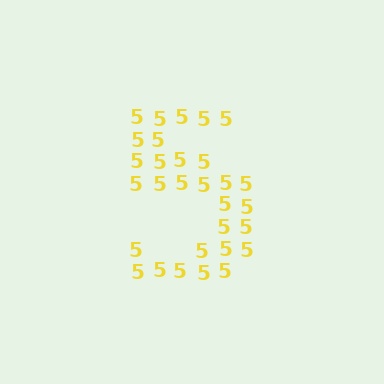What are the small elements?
The small elements are digit 5's.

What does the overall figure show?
The overall figure shows the digit 5.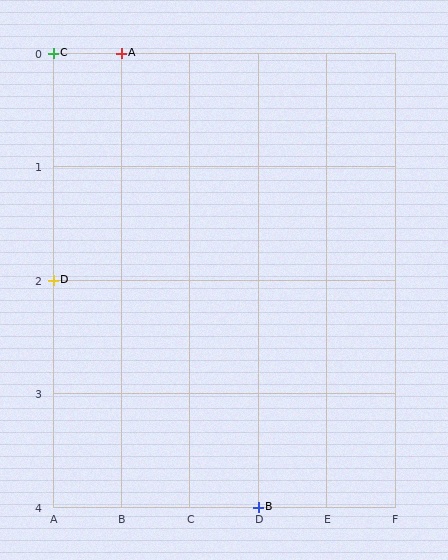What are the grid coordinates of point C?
Point C is at grid coordinates (A, 0).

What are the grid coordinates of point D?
Point D is at grid coordinates (A, 2).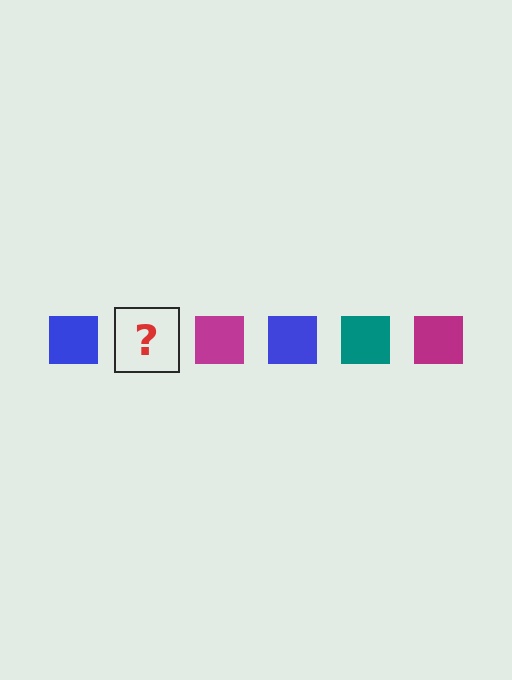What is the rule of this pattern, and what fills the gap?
The rule is that the pattern cycles through blue, teal, magenta squares. The gap should be filled with a teal square.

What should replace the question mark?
The question mark should be replaced with a teal square.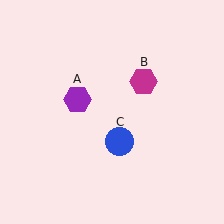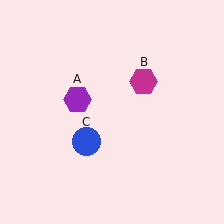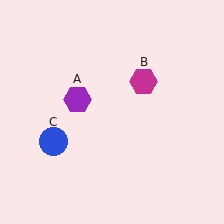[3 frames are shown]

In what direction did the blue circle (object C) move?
The blue circle (object C) moved left.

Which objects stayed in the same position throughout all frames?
Purple hexagon (object A) and magenta hexagon (object B) remained stationary.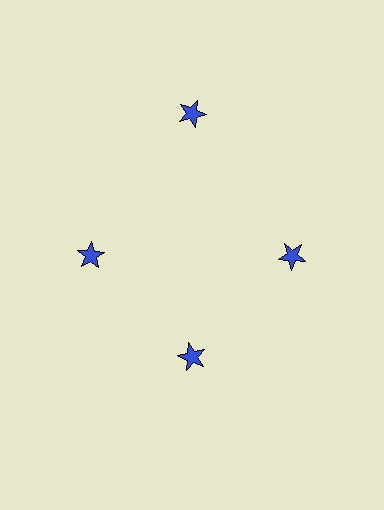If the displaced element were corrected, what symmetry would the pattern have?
It would have 4-fold rotational symmetry — the pattern would map onto itself every 90 degrees.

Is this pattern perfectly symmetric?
No. The 4 blue stars are arranged in a ring, but one element near the 12 o'clock position is pushed outward from the center, breaking the 4-fold rotational symmetry.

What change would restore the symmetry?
The symmetry would be restored by moving it inward, back onto the ring so that all 4 stars sit at equal angles and equal distance from the center.